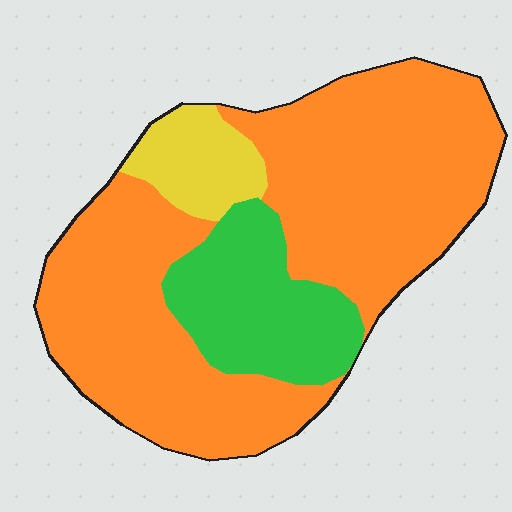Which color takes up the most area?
Orange, at roughly 70%.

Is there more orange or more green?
Orange.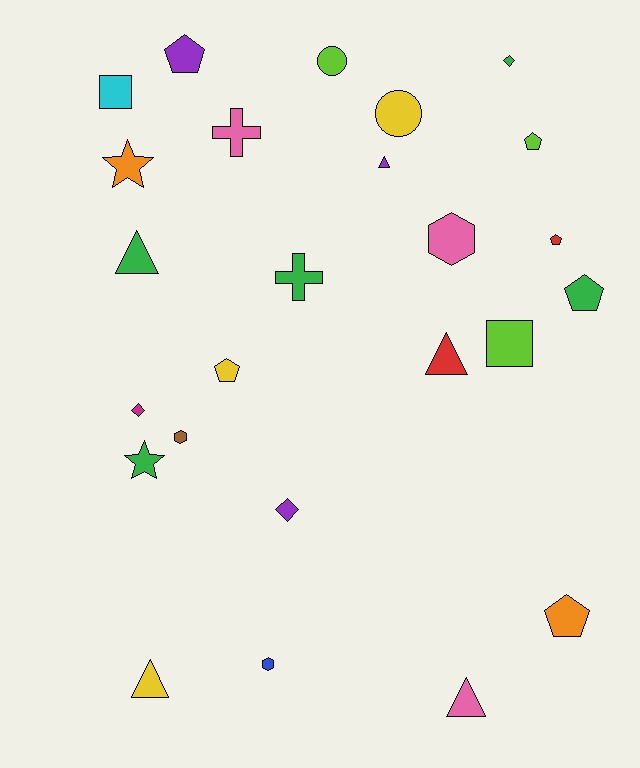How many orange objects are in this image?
There are 2 orange objects.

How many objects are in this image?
There are 25 objects.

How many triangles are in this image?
There are 5 triangles.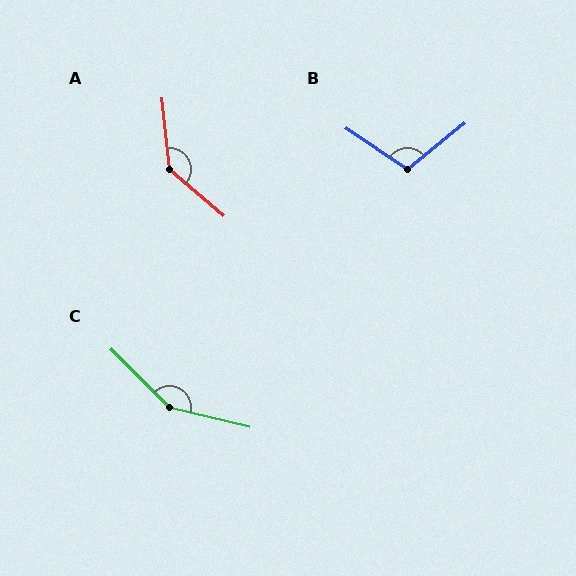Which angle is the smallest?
B, at approximately 107 degrees.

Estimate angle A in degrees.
Approximately 136 degrees.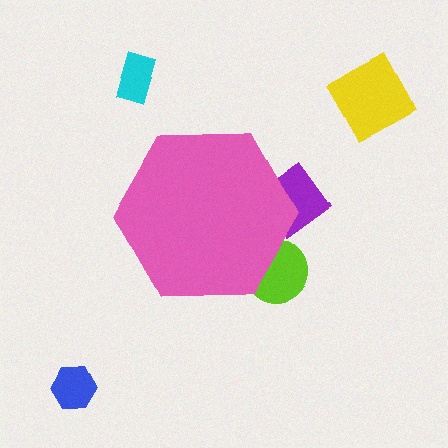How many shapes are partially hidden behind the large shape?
2 shapes are partially hidden.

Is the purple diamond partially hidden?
Yes, the purple diamond is partially hidden behind the pink hexagon.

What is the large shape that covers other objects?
A pink hexagon.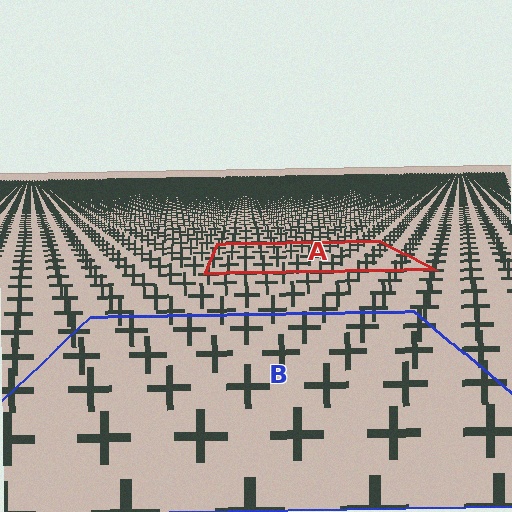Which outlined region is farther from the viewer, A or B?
Region A is farther from the viewer — the texture elements inside it appear smaller and more densely packed.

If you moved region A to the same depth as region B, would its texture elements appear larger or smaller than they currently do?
They would appear larger. At a closer depth, the same texture elements are projected at a bigger on-screen size.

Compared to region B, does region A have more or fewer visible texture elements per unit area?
Region A has more texture elements per unit area — they are packed more densely because it is farther away.